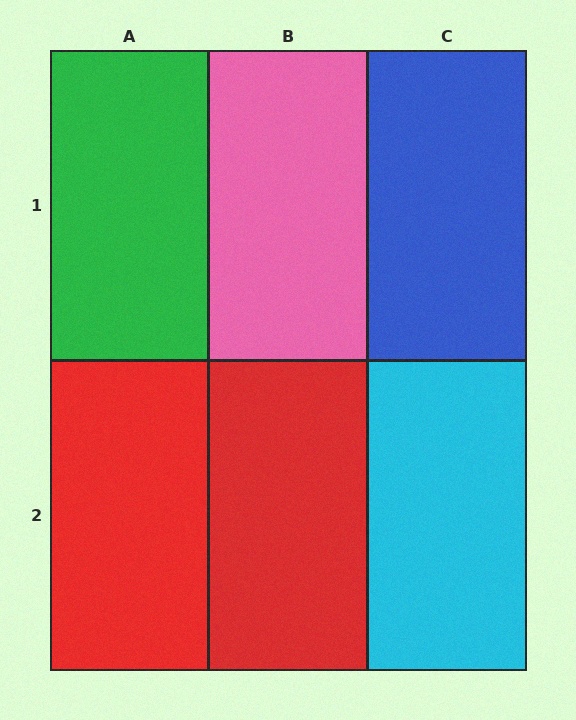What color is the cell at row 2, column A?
Red.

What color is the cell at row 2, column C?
Cyan.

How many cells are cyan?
1 cell is cyan.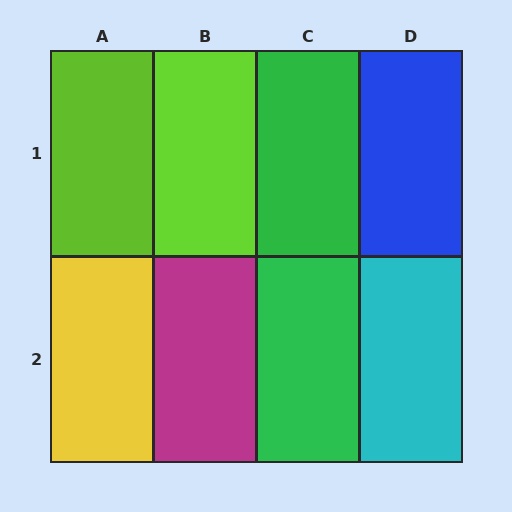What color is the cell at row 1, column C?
Green.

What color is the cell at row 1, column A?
Lime.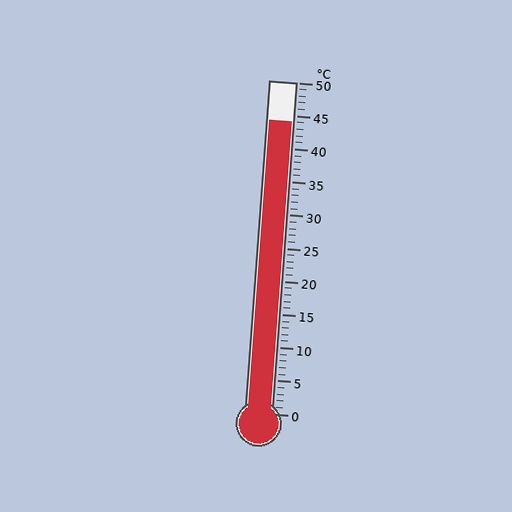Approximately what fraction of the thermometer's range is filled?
The thermometer is filled to approximately 90% of its range.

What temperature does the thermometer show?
The thermometer shows approximately 44°C.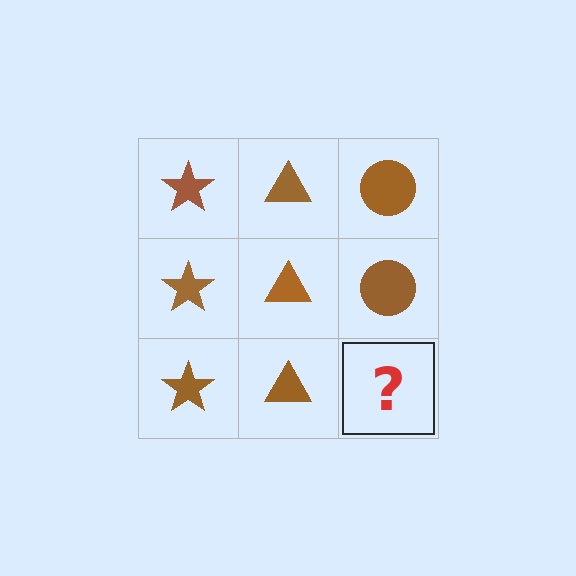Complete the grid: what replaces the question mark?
The question mark should be replaced with a brown circle.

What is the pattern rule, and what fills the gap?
The rule is that each column has a consistent shape. The gap should be filled with a brown circle.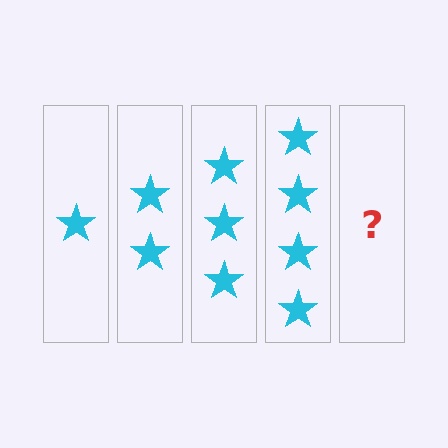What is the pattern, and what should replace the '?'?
The pattern is that each step adds one more star. The '?' should be 5 stars.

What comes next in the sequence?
The next element should be 5 stars.